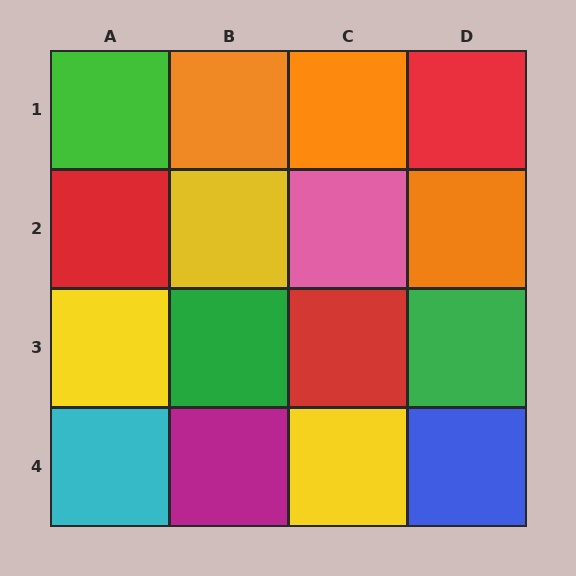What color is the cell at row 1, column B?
Orange.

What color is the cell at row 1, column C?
Orange.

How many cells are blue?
1 cell is blue.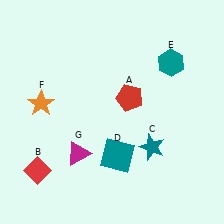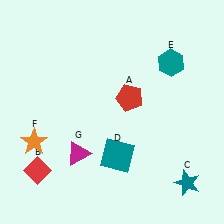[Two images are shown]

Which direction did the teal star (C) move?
The teal star (C) moved down.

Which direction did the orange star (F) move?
The orange star (F) moved down.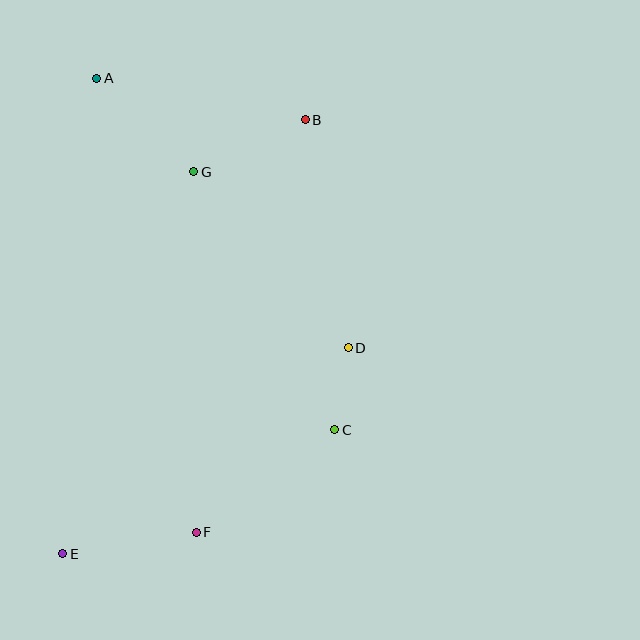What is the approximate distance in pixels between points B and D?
The distance between B and D is approximately 232 pixels.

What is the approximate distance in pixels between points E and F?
The distance between E and F is approximately 135 pixels.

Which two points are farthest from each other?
Points B and E are farthest from each other.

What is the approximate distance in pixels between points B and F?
The distance between B and F is approximately 427 pixels.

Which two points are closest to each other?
Points C and D are closest to each other.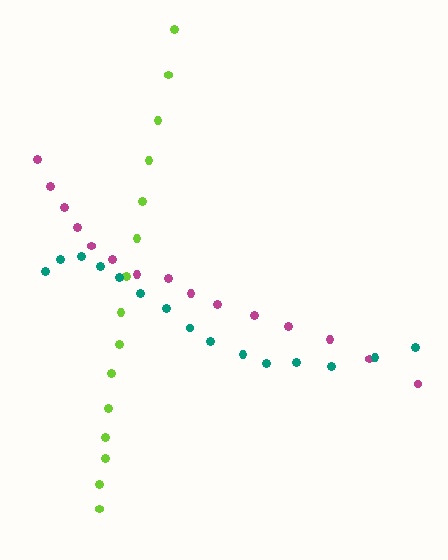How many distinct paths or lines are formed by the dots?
There are 3 distinct paths.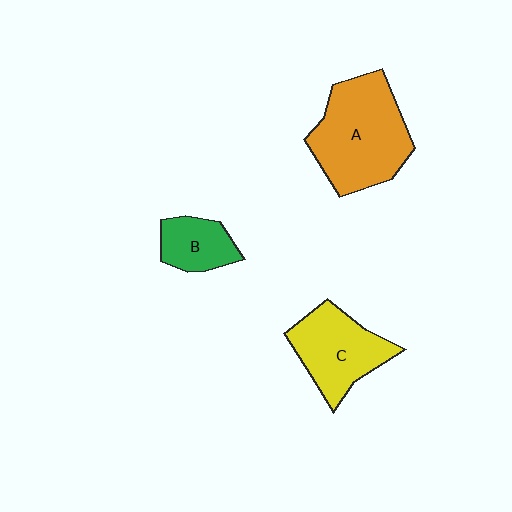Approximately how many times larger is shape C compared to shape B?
Approximately 1.7 times.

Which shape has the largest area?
Shape A (orange).